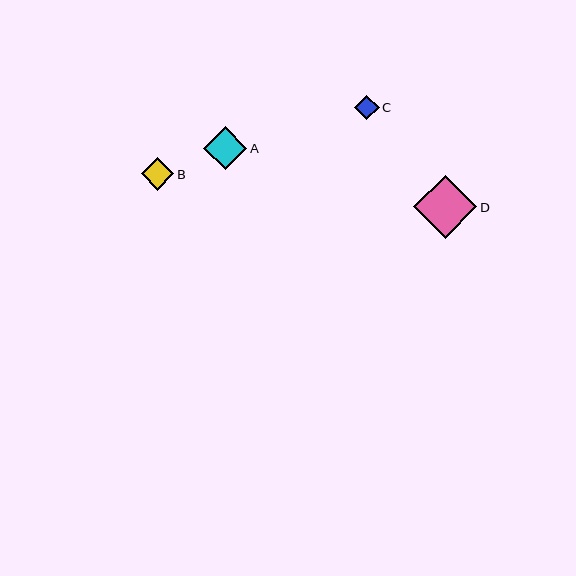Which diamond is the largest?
Diamond D is the largest with a size of approximately 63 pixels.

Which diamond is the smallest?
Diamond C is the smallest with a size of approximately 25 pixels.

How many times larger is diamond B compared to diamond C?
Diamond B is approximately 1.3 times the size of diamond C.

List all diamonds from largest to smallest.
From largest to smallest: D, A, B, C.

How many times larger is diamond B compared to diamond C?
Diamond B is approximately 1.3 times the size of diamond C.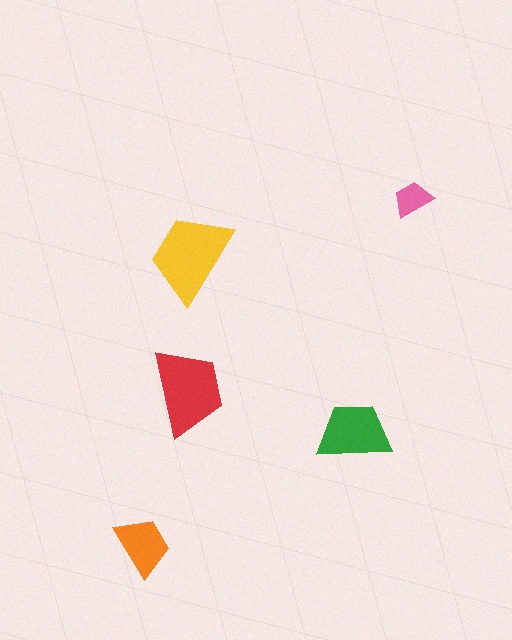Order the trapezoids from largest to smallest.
the yellow one, the red one, the green one, the orange one, the pink one.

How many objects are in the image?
There are 5 objects in the image.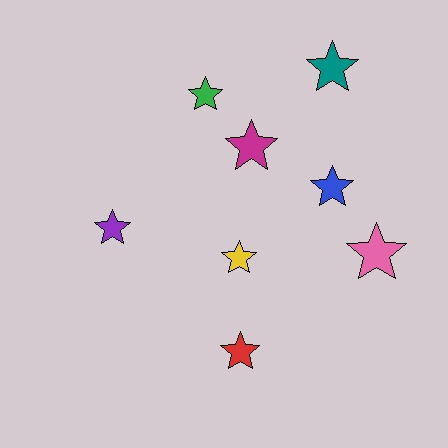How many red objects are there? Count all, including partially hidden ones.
There is 1 red object.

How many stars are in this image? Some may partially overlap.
There are 8 stars.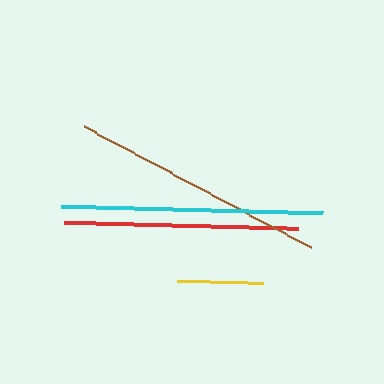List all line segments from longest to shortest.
From longest to shortest: cyan, brown, red, yellow.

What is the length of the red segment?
The red segment is approximately 234 pixels long.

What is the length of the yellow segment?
The yellow segment is approximately 85 pixels long.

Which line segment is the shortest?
The yellow line is the shortest at approximately 85 pixels.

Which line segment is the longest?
The cyan line is the longest at approximately 261 pixels.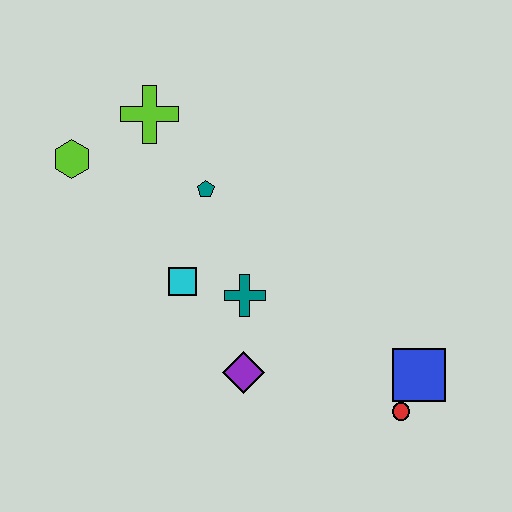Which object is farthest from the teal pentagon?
The red circle is farthest from the teal pentagon.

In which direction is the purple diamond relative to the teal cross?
The purple diamond is below the teal cross.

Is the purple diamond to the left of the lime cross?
No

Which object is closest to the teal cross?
The cyan square is closest to the teal cross.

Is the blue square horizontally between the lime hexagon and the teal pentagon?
No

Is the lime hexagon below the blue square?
No